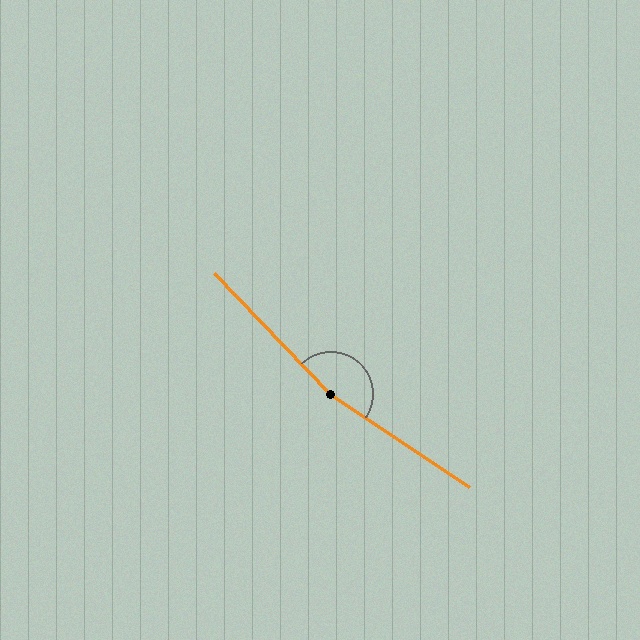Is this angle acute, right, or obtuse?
It is obtuse.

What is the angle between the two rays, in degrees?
Approximately 168 degrees.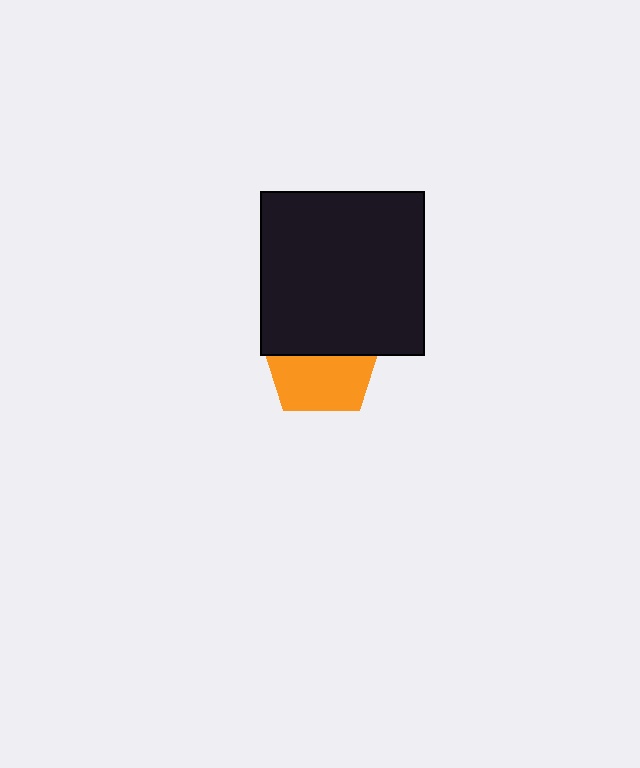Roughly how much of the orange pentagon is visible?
About half of it is visible (roughly 53%).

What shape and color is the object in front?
The object in front is a black square.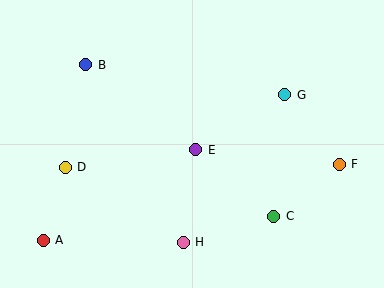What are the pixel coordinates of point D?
Point D is at (65, 167).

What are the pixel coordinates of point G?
Point G is at (285, 95).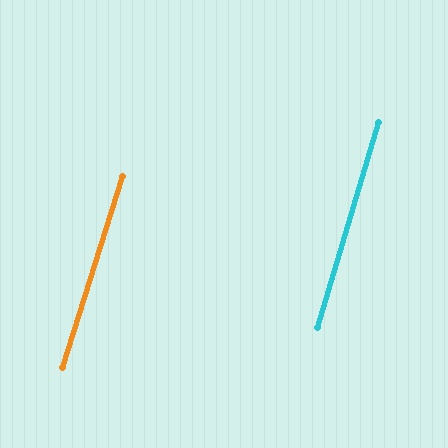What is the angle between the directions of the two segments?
Approximately 1 degree.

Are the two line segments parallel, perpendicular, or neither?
Parallel — their directions differ by only 1.1°.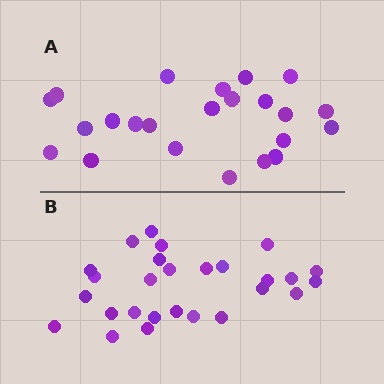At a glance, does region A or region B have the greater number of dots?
Region B (the bottom region) has more dots.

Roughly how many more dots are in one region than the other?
Region B has about 4 more dots than region A.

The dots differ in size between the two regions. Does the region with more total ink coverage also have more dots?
No. Region A has more total ink coverage because its dots are larger, but region B actually contains more individual dots. Total area can be misleading — the number of items is what matters here.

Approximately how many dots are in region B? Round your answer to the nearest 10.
About 30 dots. (The exact count is 27, which rounds to 30.)